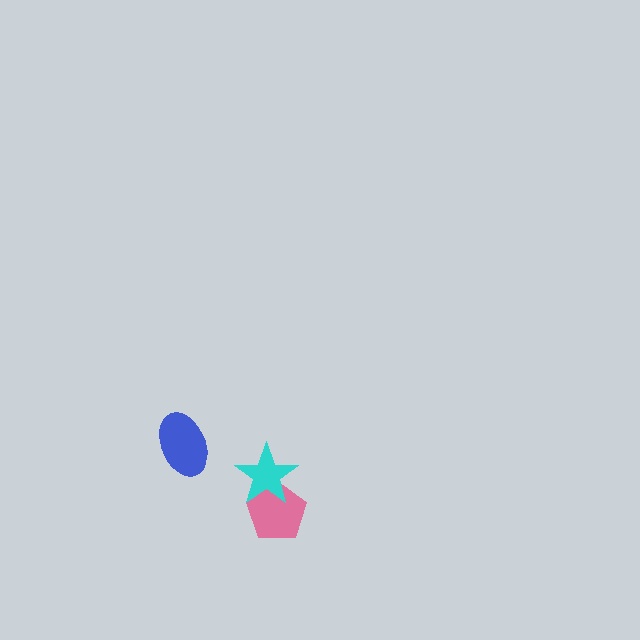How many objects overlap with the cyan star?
1 object overlaps with the cyan star.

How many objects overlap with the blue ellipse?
0 objects overlap with the blue ellipse.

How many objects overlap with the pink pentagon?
1 object overlaps with the pink pentagon.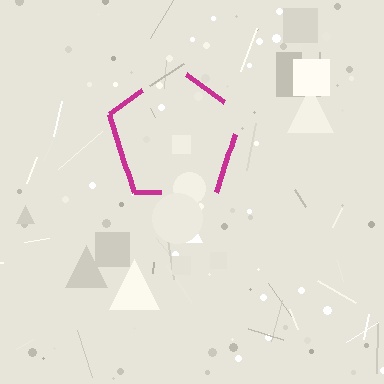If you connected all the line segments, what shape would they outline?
They would outline a pentagon.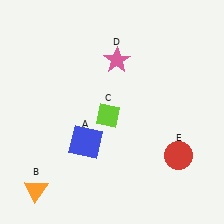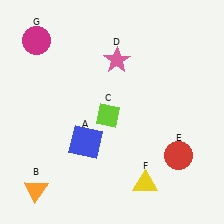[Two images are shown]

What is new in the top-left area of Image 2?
A magenta circle (G) was added in the top-left area of Image 2.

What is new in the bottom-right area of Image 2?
A yellow triangle (F) was added in the bottom-right area of Image 2.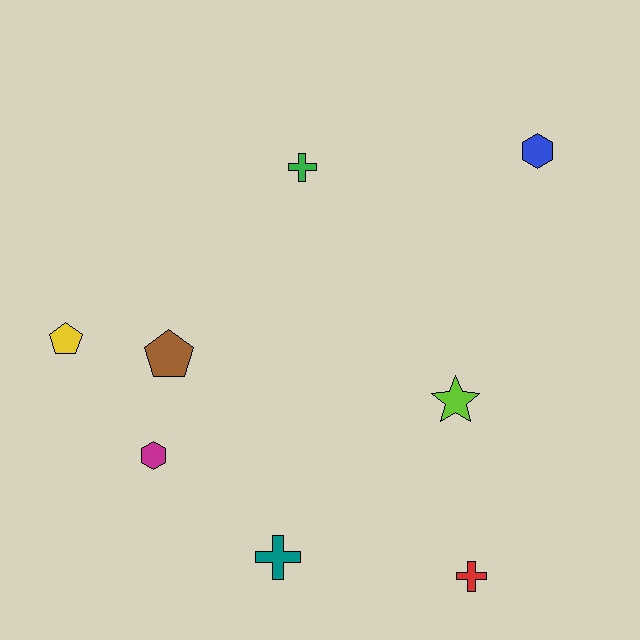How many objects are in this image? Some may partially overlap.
There are 8 objects.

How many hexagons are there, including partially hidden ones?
There are 2 hexagons.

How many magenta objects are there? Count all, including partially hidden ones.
There is 1 magenta object.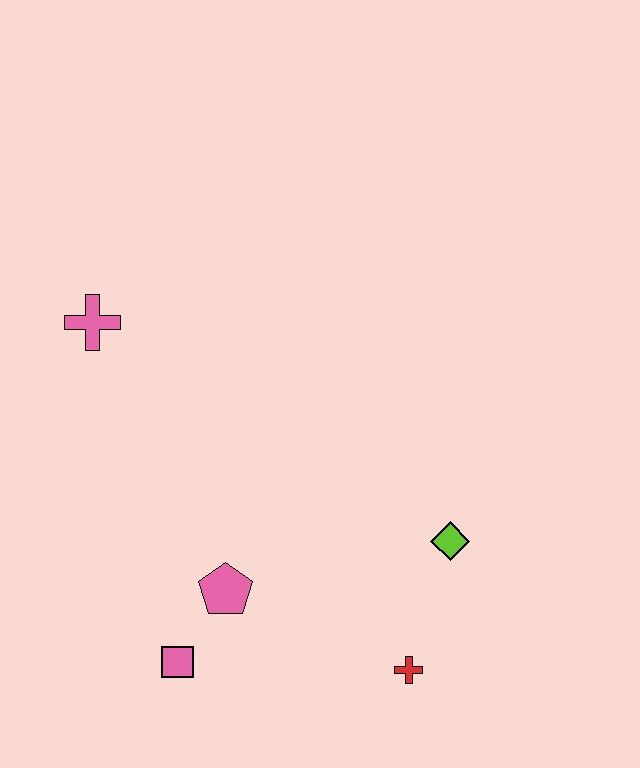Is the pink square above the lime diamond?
No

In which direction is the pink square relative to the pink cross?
The pink square is below the pink cross.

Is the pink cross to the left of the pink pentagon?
Yes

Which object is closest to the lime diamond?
The red cross is closest to the lime diamond.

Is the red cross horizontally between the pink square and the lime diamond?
Yes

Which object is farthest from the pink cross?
The red cross is farthest from the pink cross.